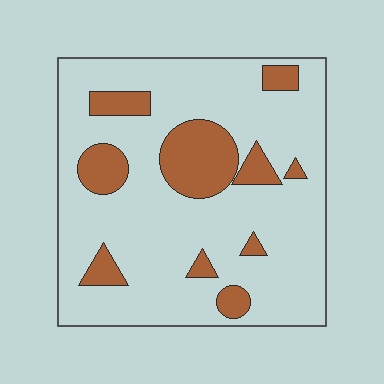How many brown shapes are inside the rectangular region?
10.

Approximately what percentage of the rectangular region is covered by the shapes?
Approximately 20%.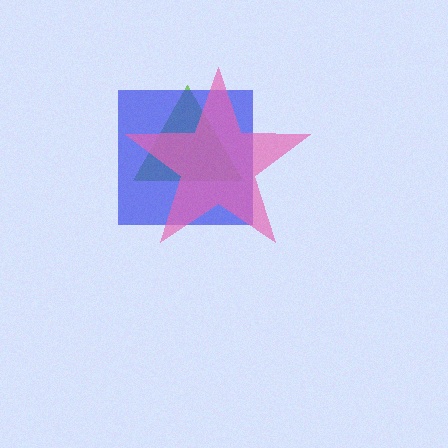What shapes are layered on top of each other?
The layered shapes are: a lime triangle, a blue square, a pink star.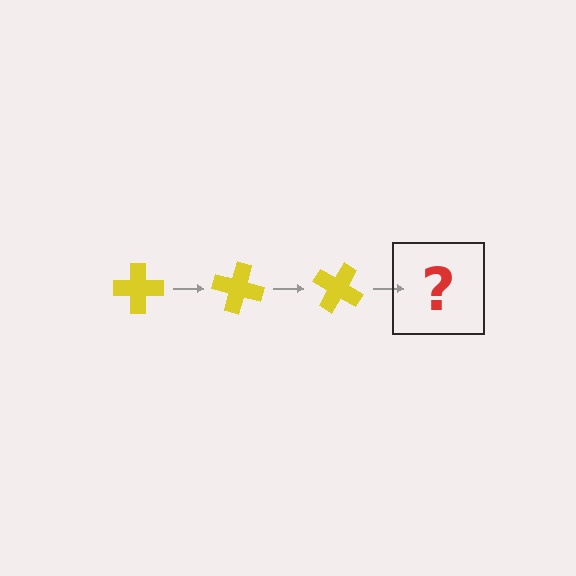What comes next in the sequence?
The next element should be a yellow cross rotated 45 degrees.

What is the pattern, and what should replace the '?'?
The pattern is that the cross rotates 15 degrees each step. The '?' should be a yellow cross rotated 45 degrees.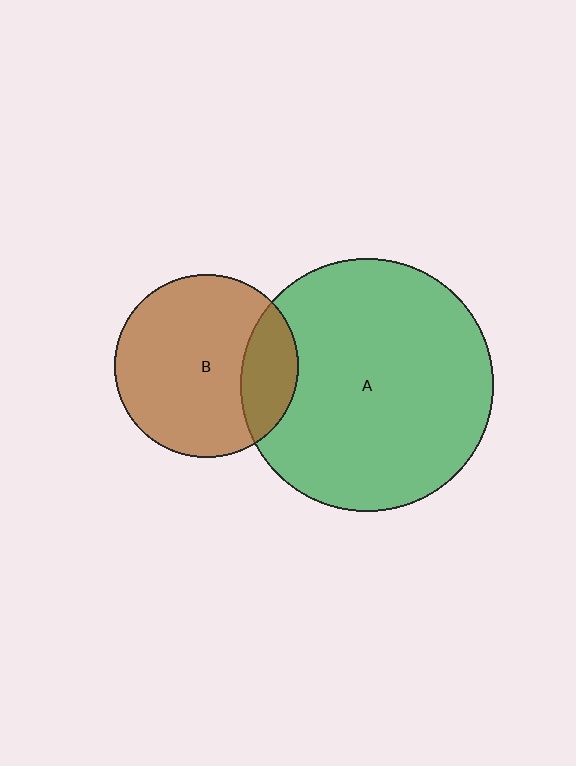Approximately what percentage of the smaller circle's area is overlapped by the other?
Approximately 20%.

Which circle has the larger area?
Circle A (green).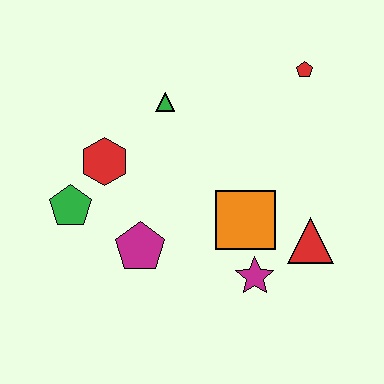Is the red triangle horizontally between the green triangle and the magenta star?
No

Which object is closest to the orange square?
The magenta star is closest to the orange square.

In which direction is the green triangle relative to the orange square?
The green triangle is above the orange square.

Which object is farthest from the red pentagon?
The green pentagon is farthest from the red pentagon.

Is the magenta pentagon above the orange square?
No